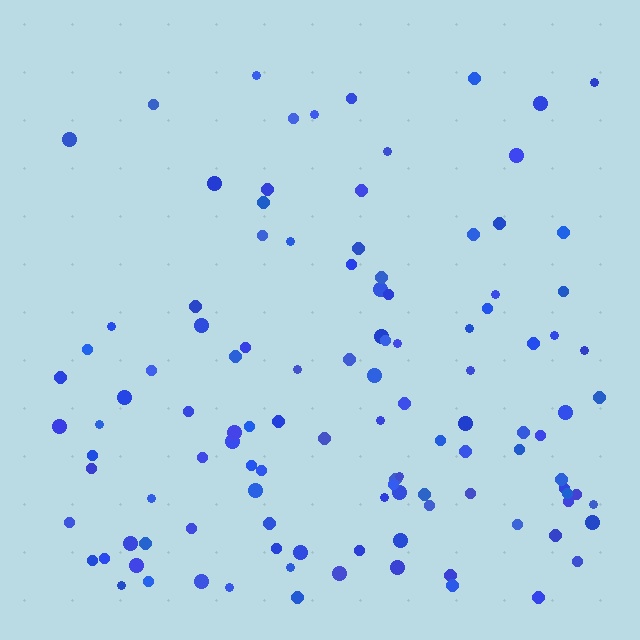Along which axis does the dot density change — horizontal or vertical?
Vertical.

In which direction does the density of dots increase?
From top to bottom, with the bottom side densest.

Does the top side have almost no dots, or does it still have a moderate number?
Still a moderate number, just noticeably fewer than the bottom.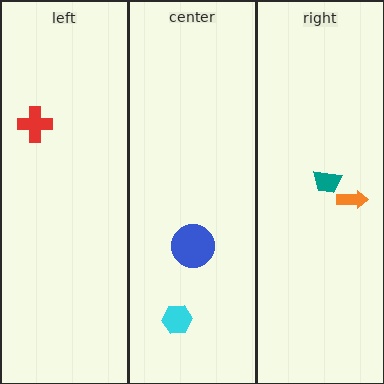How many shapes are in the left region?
1.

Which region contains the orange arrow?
The right region.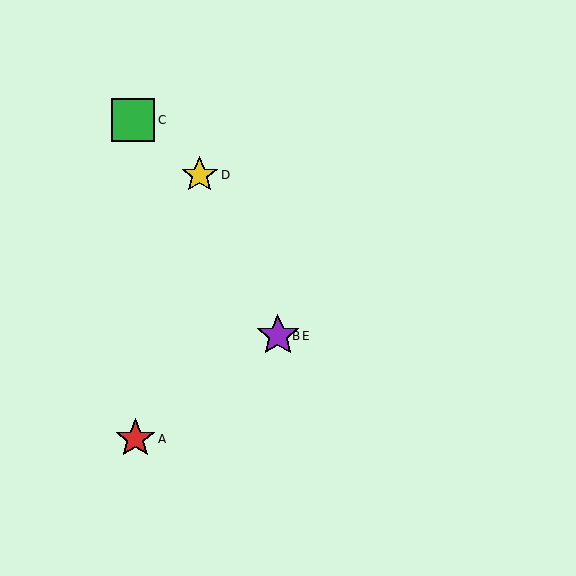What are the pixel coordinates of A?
Object A is at (135, 439).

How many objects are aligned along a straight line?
3 objects (A, B, E) are aligned along a straight line.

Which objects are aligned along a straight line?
Objects A, B, E are aligned along a straight line.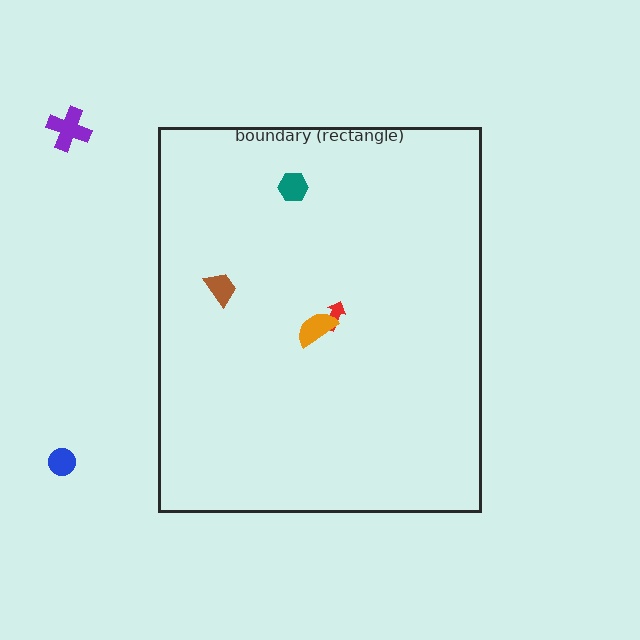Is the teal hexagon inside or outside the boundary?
Inside.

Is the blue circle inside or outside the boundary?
Outside.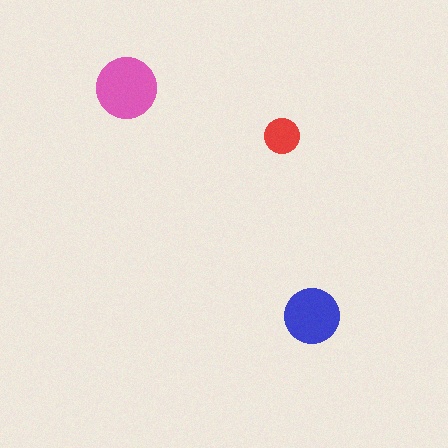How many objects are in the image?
There are 3 objects in the image.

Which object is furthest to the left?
The pink circle is leftmost.